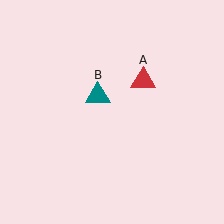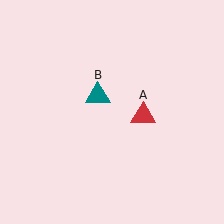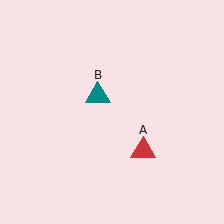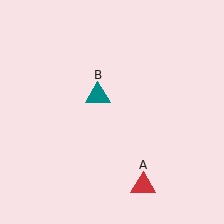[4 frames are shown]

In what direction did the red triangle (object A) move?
The red triangle (object A) moved down.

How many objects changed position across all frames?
1 object changed position: red triangle (object A).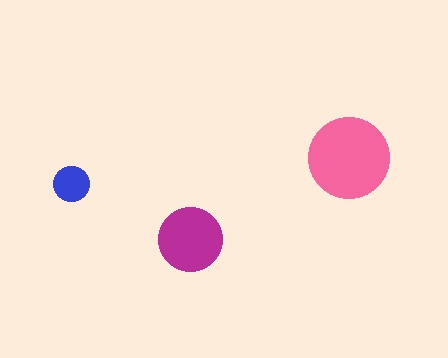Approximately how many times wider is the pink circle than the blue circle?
About 2.5 times wider.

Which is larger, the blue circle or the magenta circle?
The magenta one.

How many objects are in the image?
There are 3 objects in the image.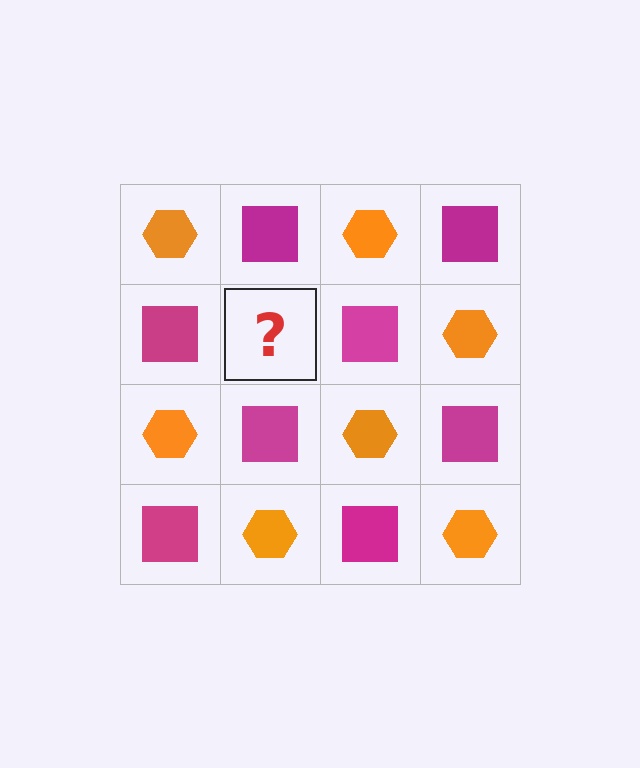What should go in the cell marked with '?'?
The missing cell should contain an orange hexagon.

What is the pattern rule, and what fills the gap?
The rule is that it alternates orange hexagon and magenta square in a checkerboard pattern. The gap should be filled with an orange hexagon.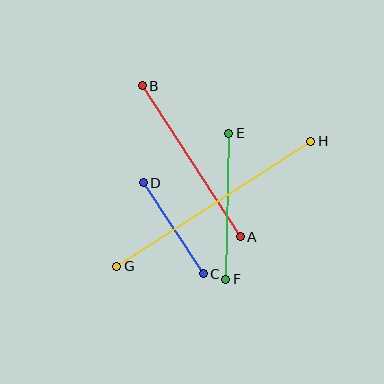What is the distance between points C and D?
The distance is approximately 109 pixels.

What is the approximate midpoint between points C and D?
The midpoint is at approximately (173, 228) pixels.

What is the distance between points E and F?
The distance is approximately 146 pixels.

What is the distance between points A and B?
The distance is approximately 180 pixels.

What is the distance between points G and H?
The distance is approximately 231 pixels.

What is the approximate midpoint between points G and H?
The midpoint is at approximately (214, 204) pixels.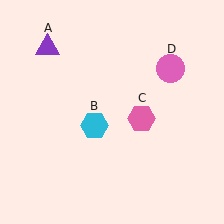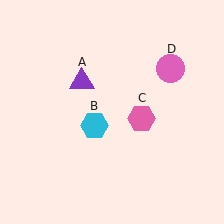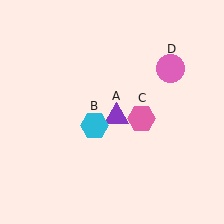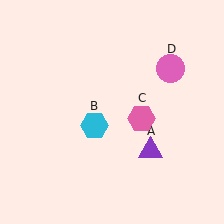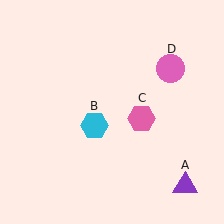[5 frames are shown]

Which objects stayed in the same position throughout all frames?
Cyan hexagon (object B) and pink hexagon (object C) and pink circle (object D) remained stationary.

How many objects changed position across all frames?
1 object changed position: purple triangle (object A).